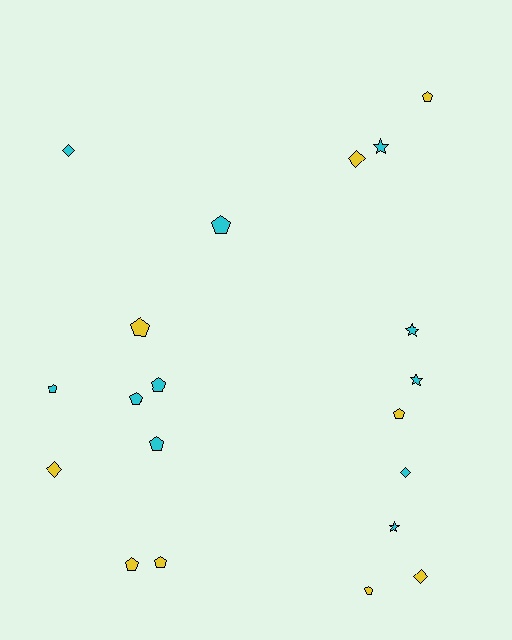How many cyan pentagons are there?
There are 5 cyan pentagons.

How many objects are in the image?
There are 20 objects.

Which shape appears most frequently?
Pentagon, with 11 objects.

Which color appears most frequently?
Cyan, with 11 objects.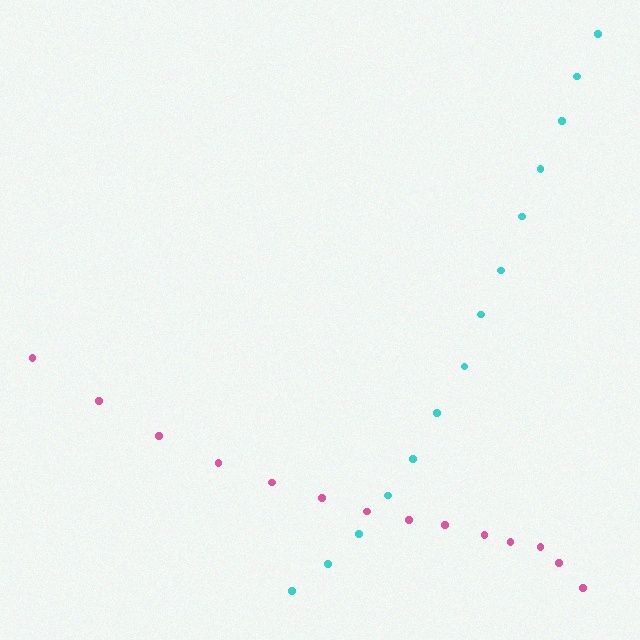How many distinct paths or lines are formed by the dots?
There are 2 distinct paths.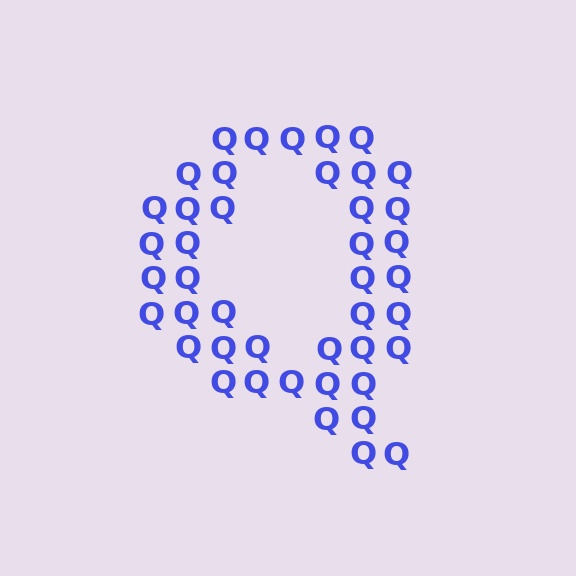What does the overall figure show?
The overall figure shows the letter Q.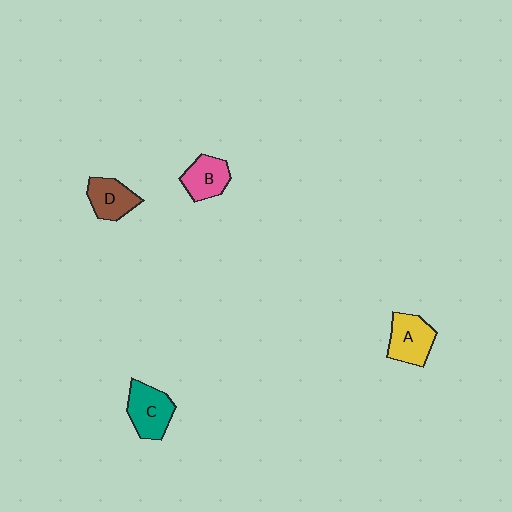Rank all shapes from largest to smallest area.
From largest to smallest: C (teal), A (yellow), D (brown), B (pink).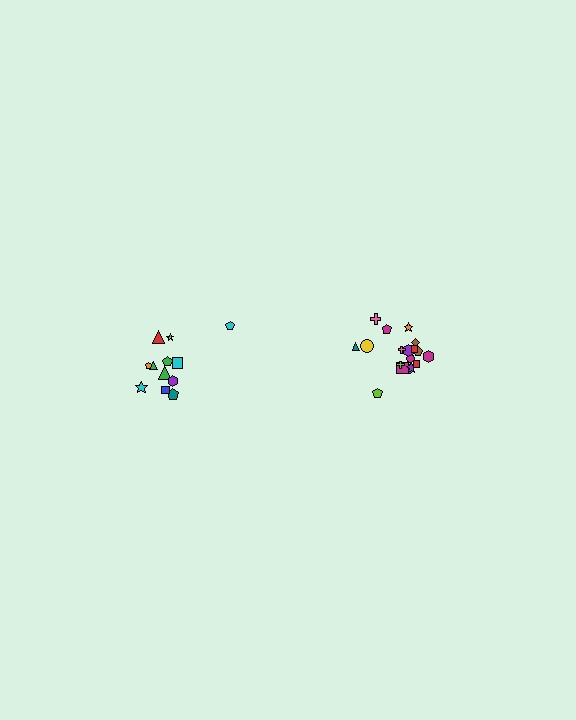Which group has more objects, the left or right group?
The right group.